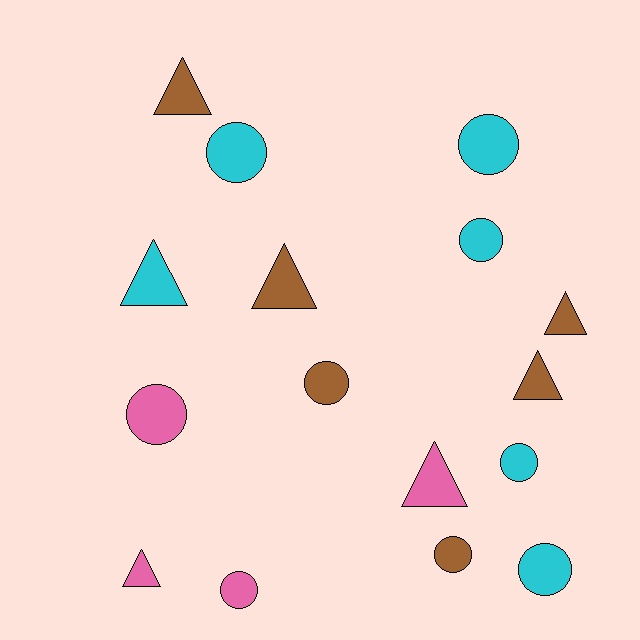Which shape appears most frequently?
Circle, with 9 objects.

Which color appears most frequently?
Brown, with 6 objects.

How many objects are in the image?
There are 16 objects.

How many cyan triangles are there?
There is 1 cyan triangle.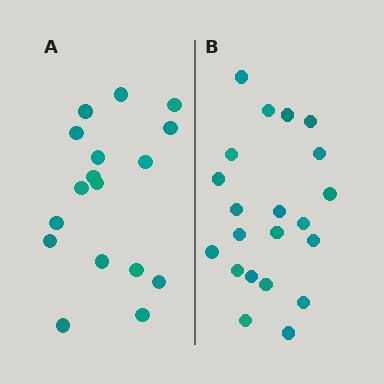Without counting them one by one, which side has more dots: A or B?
Region B (the right region) has more dots.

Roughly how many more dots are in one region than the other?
Region B has about 4 more dots than region A.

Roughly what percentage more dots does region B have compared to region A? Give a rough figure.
About 25% more.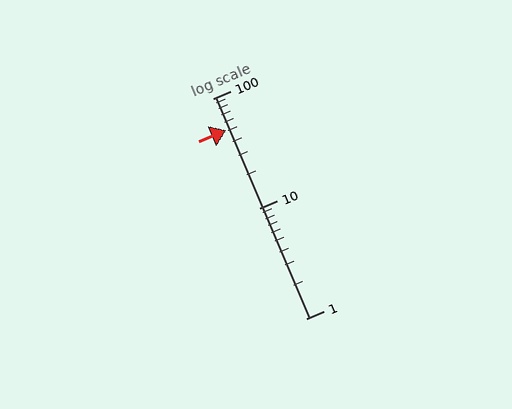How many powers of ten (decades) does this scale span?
The scale spans 2 decades, from 1 to 100.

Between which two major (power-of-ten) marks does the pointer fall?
The pointer is between 10 and 100.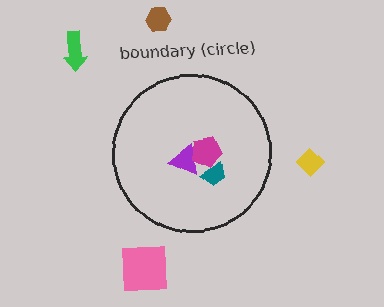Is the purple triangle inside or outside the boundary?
Inside.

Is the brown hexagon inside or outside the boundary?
Outside.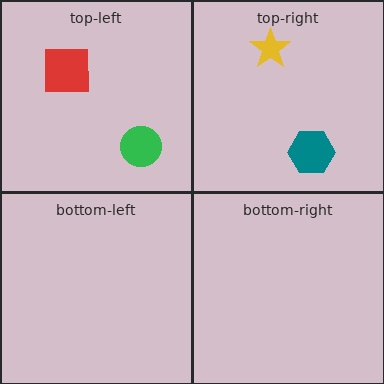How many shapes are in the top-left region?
2.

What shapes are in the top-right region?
The yellow star, the teal hexagon.